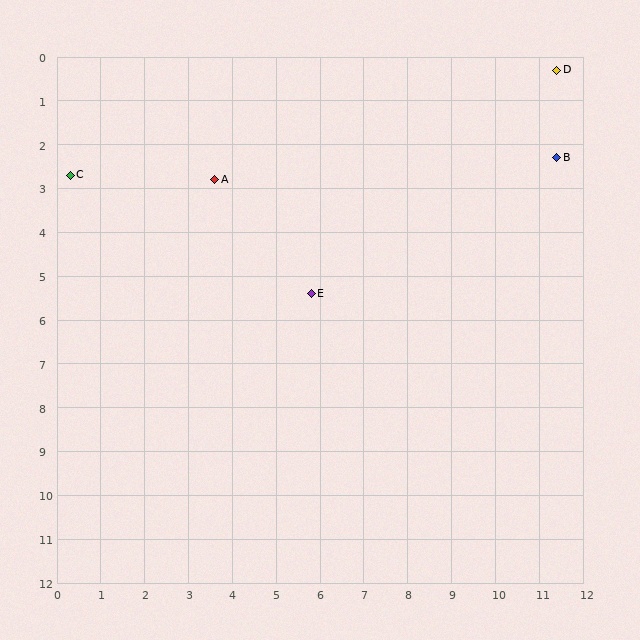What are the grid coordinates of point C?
Point C is at approximately (0.3, 2.7).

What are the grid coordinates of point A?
Point A is at approximately (3.6, 2.8).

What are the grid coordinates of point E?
Point E is at approximately (5.8, 5.4).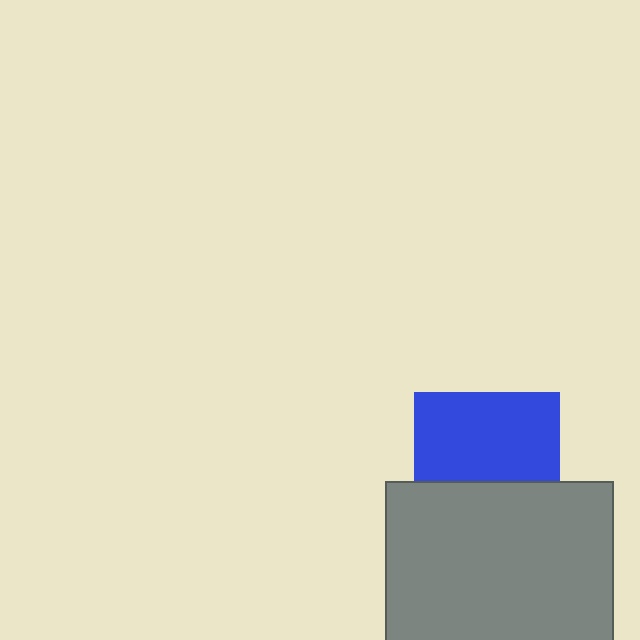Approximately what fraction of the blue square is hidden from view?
Roughly 38% of the blue square is hidden behind the gray rectangle.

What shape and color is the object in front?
The object in front is a gray rectangle.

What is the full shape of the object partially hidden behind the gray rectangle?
The partially hidden object is a blue square.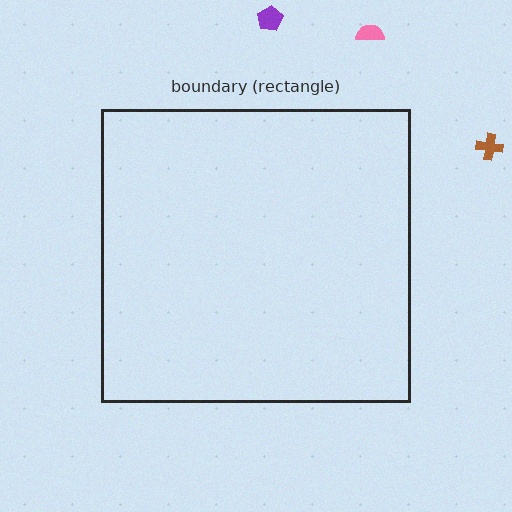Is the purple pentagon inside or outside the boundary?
Outside.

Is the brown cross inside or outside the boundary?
Outside.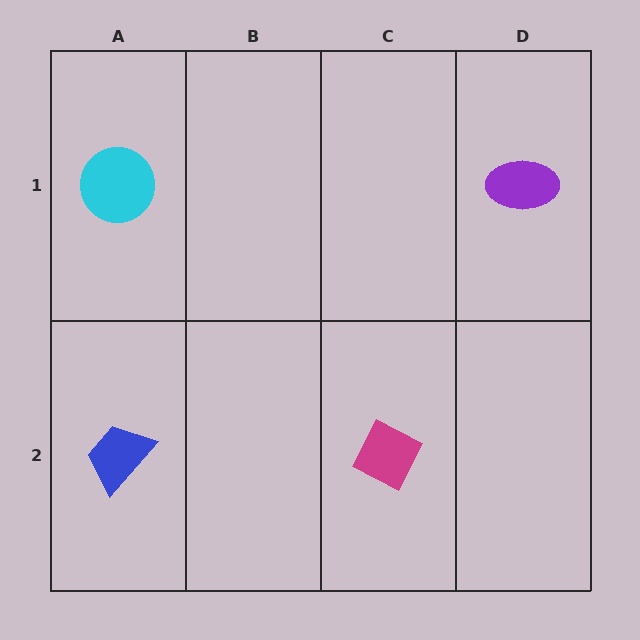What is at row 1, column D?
A purple ellipse.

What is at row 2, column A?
A blue trapezoid.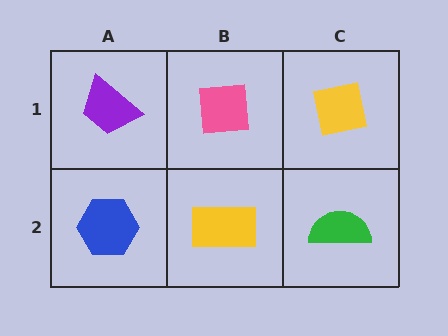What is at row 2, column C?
A green semicircle.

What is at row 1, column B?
A pink square.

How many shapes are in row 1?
3 shapes.